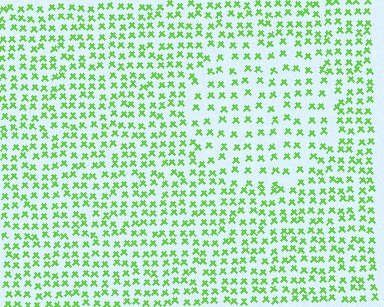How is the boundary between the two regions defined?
The boundary is defined by a change in element density (approximately 1.7x ratio). All elements are the same color, size, and shape.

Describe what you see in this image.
The image contains small lime elements arranged at two different densities. A circle-shaped region is visible where the elements are less densely packed than the surrounding area.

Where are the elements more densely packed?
The elements are more densely packed outside the circle boundary.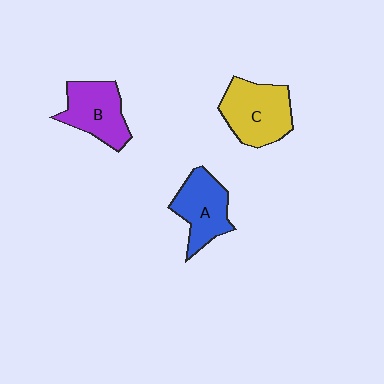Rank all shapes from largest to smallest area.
From largest to smallest: C (yellow), B (purple), A (blue).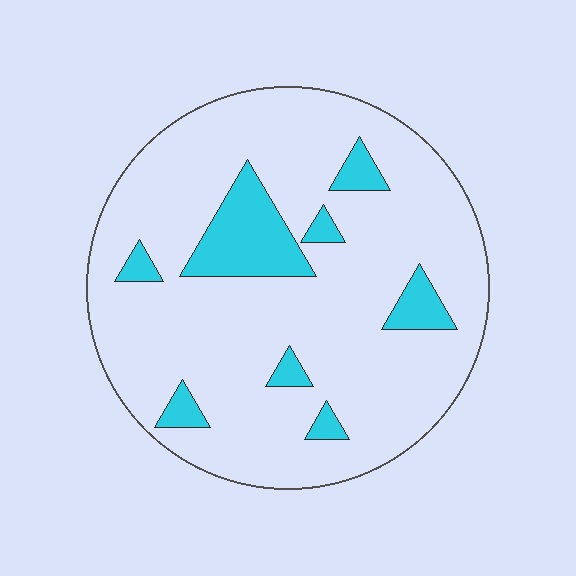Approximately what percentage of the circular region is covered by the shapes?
Approximately 15%.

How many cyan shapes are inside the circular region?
8.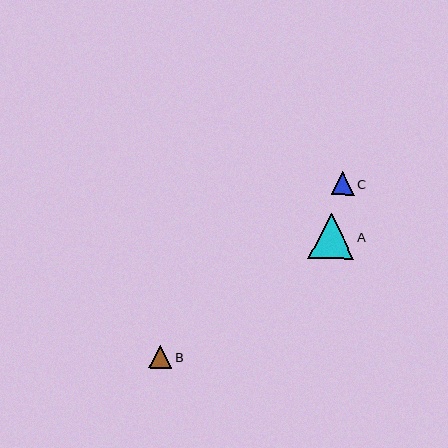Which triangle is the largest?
Triangle A is the largest with a size of approximately 45 pixels.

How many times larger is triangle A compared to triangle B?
Triangle A is approximately 2.0 times the size of triangle B.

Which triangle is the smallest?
Triangle C is the smallest with a size of approximately 23 pixels.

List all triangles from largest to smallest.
From largest to smallest: A, B, C.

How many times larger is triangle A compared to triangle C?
Triangle A is approximately 2.0 times the size of triangle C.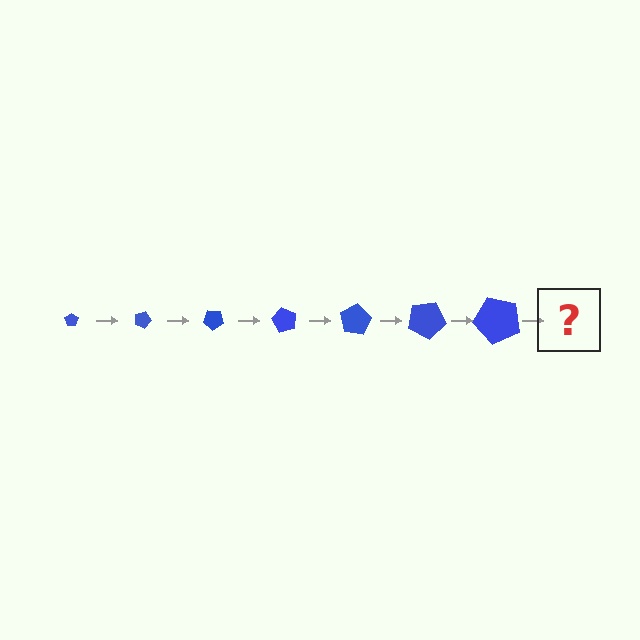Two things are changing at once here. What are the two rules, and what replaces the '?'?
The two rules are that the pentagon grows larger each step and it rotates 20 degrees each step. The '?' should be a pentagon, larger than the previous one and rotated 140 degrees from the start.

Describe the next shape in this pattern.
It should be a pentagon, larger than the previous one and rotated 140 degrees from the start.